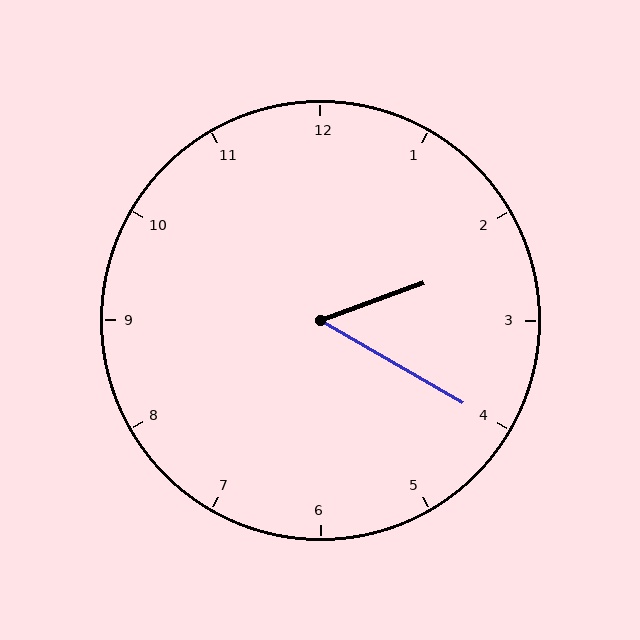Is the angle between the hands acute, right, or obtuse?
It is acute.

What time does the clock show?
2:20.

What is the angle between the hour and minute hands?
Approximately 50 degrees.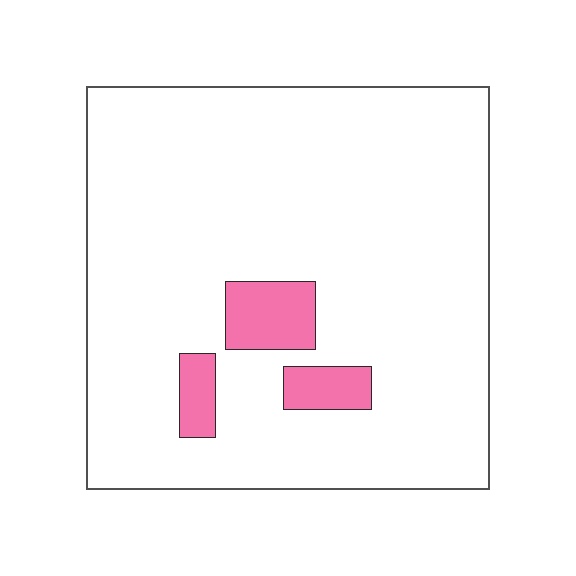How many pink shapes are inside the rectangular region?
3.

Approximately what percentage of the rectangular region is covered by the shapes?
Approximately 10%.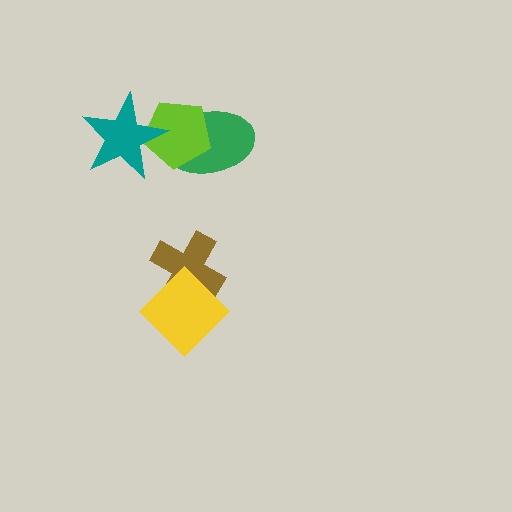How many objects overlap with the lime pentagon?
2 objects overlap with the lime pentagon.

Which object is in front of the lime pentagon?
The teal star is in front of the lime pentagon.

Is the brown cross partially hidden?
Yes, it is partially covered by another shape.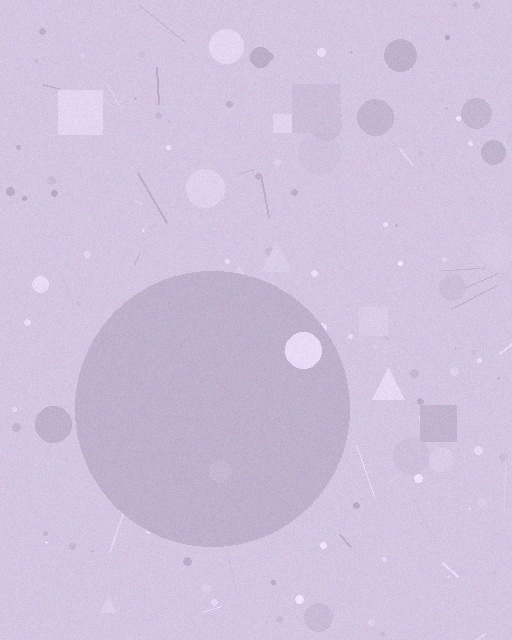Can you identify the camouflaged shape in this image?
The camouflaged shape is a circle.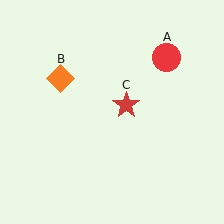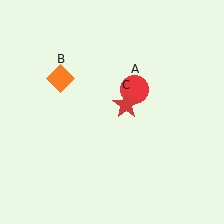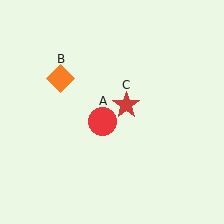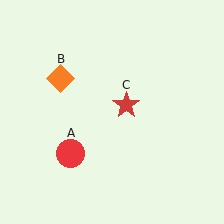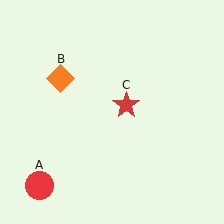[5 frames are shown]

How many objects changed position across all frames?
1 object changed position: red circle (object A).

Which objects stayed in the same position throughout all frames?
Orange diamond (object B) and red star (object C) remained stationary.